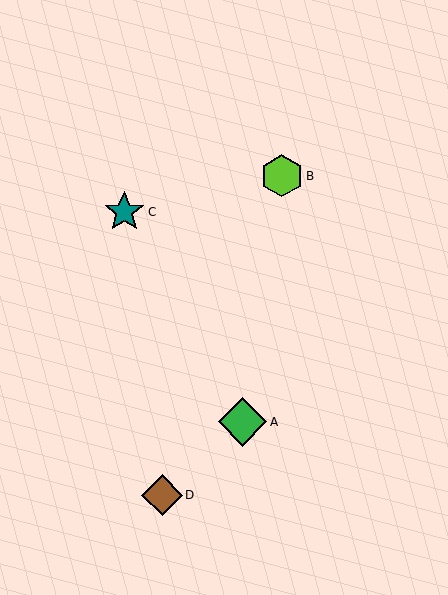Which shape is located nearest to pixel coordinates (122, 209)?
The teal star (labeled C) at (124, 212) is nearest to that location.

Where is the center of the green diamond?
The center of the green diamond is at (242, 422).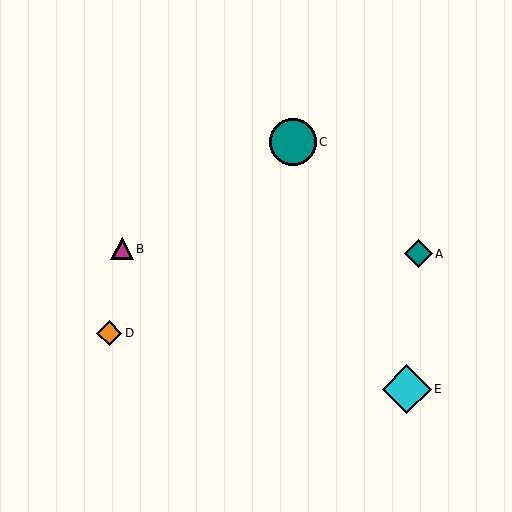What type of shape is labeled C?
Shape C is a teal circle.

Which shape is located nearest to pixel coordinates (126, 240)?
The magenta triangle (labeled B) at (122, 249) is nearest to that location.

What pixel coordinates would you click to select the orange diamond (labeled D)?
Click at (109, 333) to select the orange diamond D.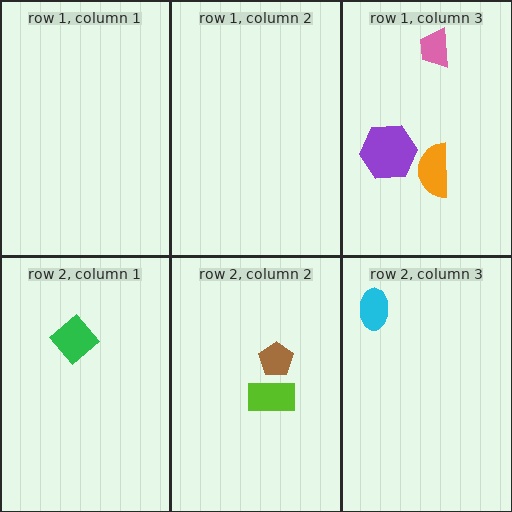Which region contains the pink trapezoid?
The row 1, column 3 region.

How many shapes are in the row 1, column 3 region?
3.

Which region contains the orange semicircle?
The row 1, column 3 region.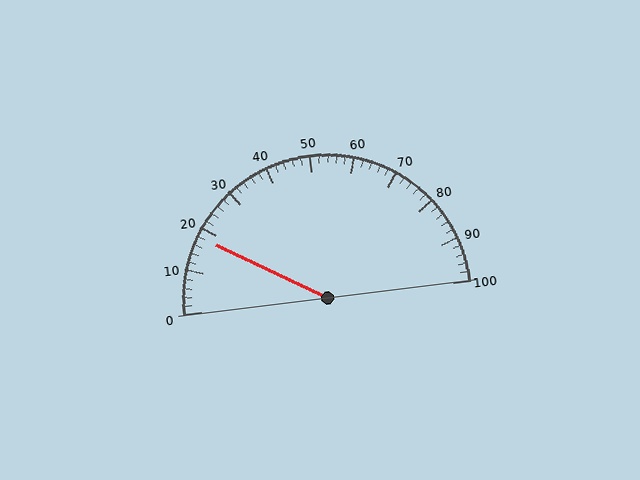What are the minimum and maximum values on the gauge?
The gauge ranges from 0 to 100.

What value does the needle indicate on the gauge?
The needle indicates approximately 18.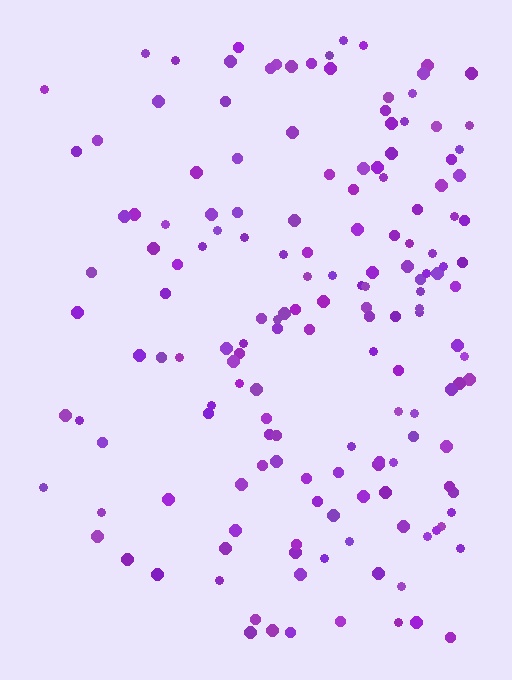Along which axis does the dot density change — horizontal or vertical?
Horizontal.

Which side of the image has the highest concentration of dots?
The right.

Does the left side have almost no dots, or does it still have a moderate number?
Still a moderate number, just noticeably fewer than the right.